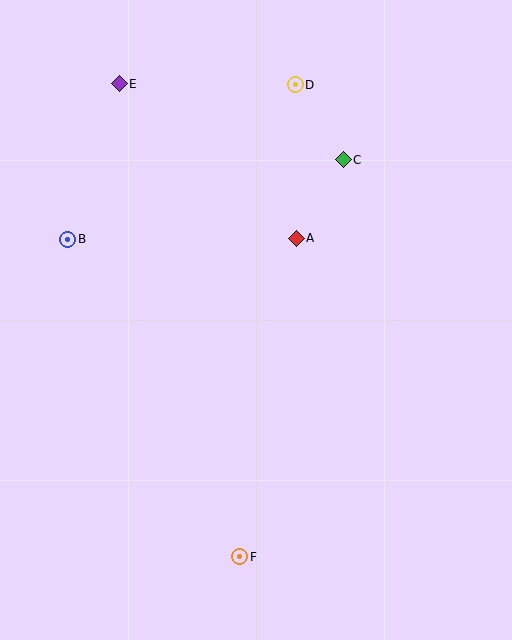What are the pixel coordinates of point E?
Point E is at (119, 84).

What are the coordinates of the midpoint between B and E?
The midpoint between B and E is at (93, 161).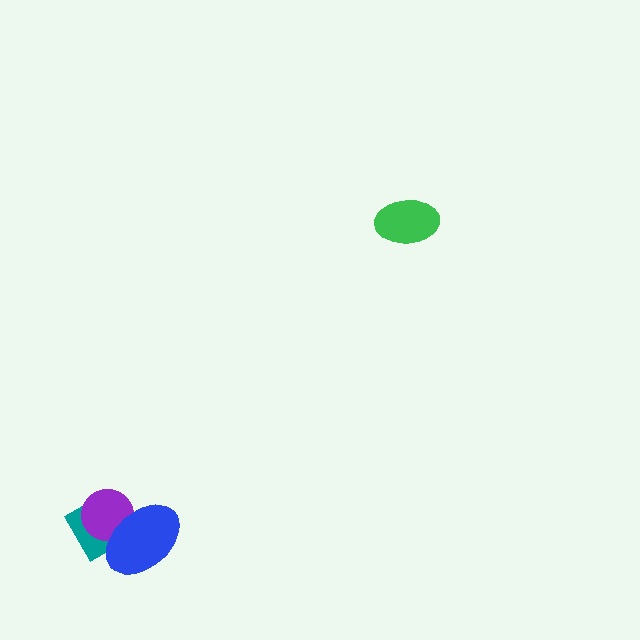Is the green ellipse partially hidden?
No, no other shape covers it.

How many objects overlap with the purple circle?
2 objects overlap with the purple circle.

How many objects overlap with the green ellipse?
0 objects overlap with the green ellipse.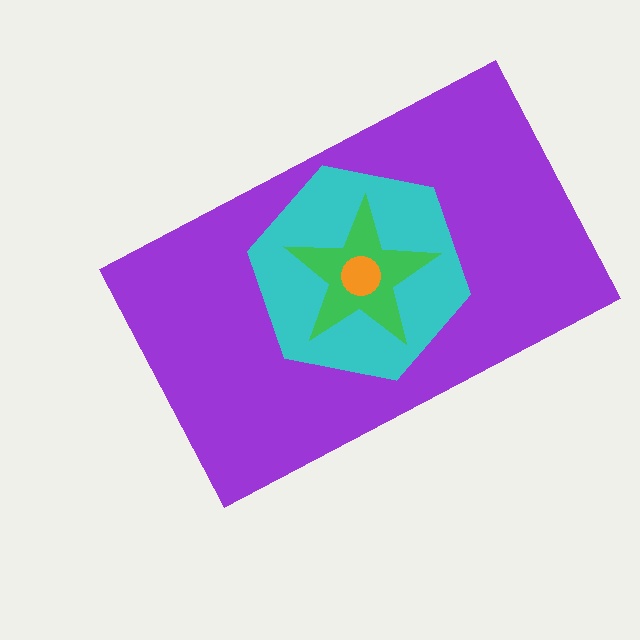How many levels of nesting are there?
4.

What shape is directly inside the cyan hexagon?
The green star.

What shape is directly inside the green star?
The orange circle.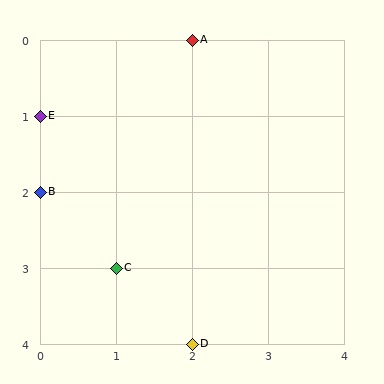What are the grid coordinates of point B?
Point B is at grid coordinates (0, 2).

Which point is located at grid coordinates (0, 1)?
Point E is at (0, 1).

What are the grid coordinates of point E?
Point E is at grid coordinates (0, 1).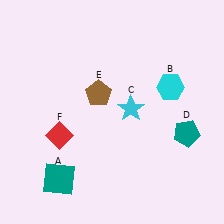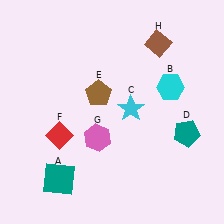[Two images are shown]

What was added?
A pink hexagon (G), a brown diamond (H) were added in Image 2.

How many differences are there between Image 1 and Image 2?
There are 2 differences between the two images.